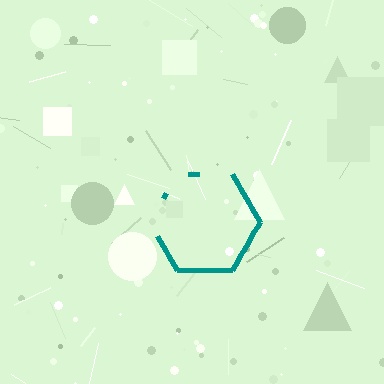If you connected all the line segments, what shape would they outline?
They would outline a hexagon.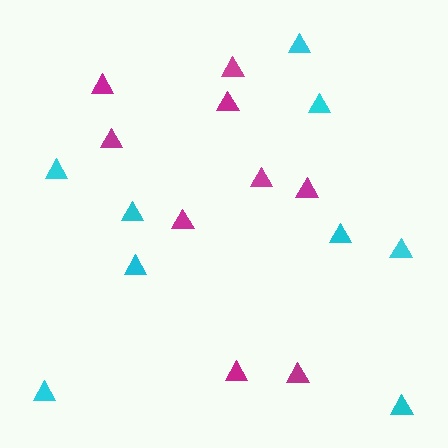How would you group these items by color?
There are 2 groups: one group of cyan triangles (9) and one group of magenta triangles (9).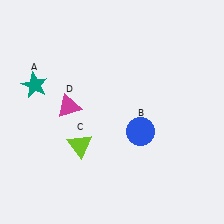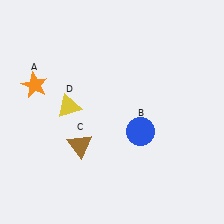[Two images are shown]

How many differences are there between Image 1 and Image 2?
There are 3 differences between the two images.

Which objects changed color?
A changed from teal to orange. C changed from lime to brown. D changed from magenta to yellow.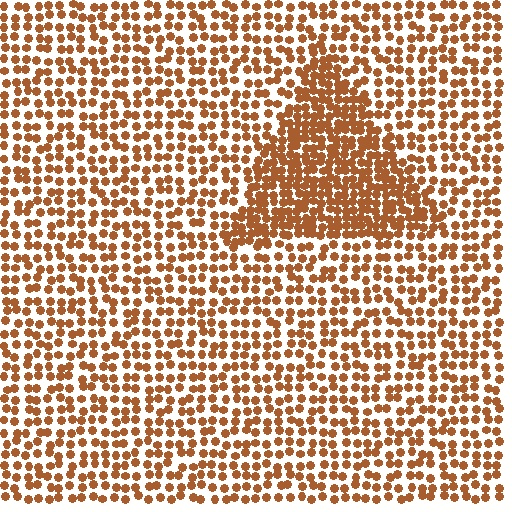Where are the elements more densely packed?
The elements are more densely packed inside the triangle boundary.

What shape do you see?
I see a triangle.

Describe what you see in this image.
The image contains small brown elements arranged at two different densities. A triangle-shaped region is visible where the elements are more densely packed than the surrounding area.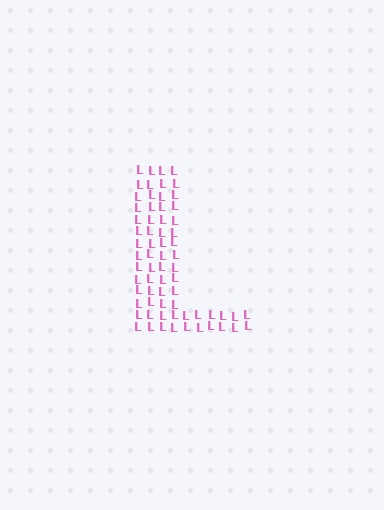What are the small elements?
The small elements are letter L's.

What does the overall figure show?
The overall figure shows the letter L.